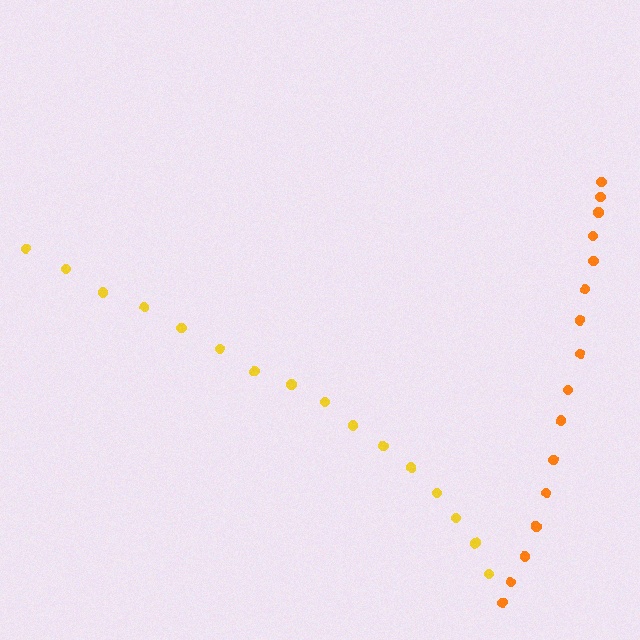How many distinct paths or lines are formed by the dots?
There are 2 distinct paths.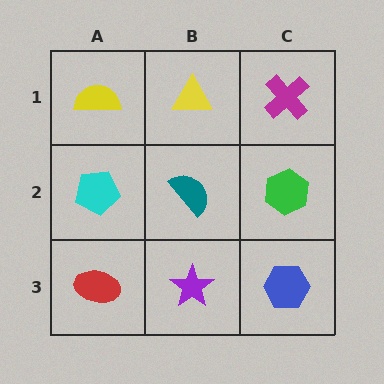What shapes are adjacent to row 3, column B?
A teal semicircle (row 2, column B), a red ellipse (row 3, column A), a blue hexagon (row 3, column C).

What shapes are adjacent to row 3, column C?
A green hexagon (row 2, column C), a purple star (row 3, column B).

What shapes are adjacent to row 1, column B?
A teal semicircle (row 2, column B), a yellow semicircle (row 1, column A), a magenta cross (row 1, column C).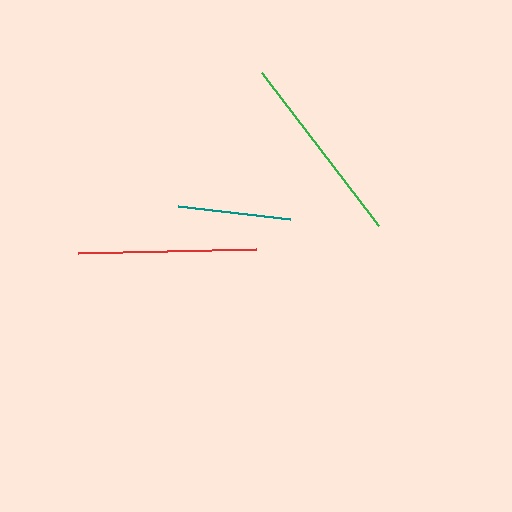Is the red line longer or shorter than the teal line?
The red line is longer than the teal line.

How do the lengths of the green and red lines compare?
The green and red lines are approximately the same length.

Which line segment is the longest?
The green line is the longest at approximately 192 pixels.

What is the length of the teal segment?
The teal segment is approximately 113 pixels long.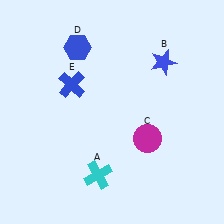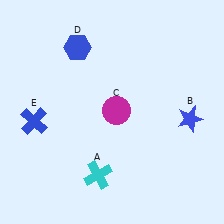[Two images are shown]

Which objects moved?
The objects that moved are: the blue star (B), the magenta circle (C), the blue cross (E).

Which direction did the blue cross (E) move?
The blue cross (E) moved left.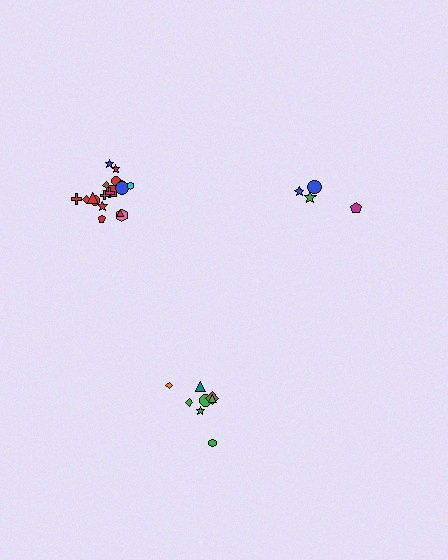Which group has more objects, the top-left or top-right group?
The top-left group.